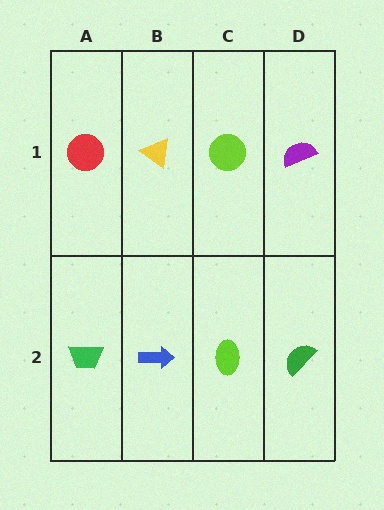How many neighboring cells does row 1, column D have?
2.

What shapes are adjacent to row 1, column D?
A green semicircle (row 2, column D), a lime circle (row 1, column C).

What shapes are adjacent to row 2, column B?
A yellow triangle (row 1, column B), a green trapezoid (row 2, column A), a lime ellipse (row 2, column C).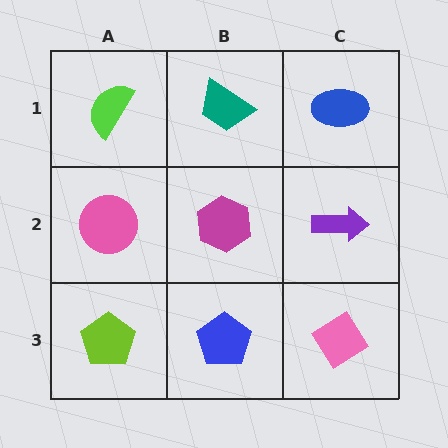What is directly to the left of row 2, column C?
A magenta hexagon.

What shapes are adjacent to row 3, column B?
A magenta hexagon (row 2, column B), a lime pentagon (row 3, column A), a pink diamond (row 3, column C).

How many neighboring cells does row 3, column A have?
2.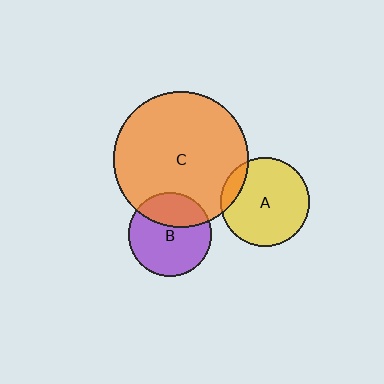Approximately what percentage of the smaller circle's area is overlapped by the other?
Approximately 10%.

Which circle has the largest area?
Circle C (orange).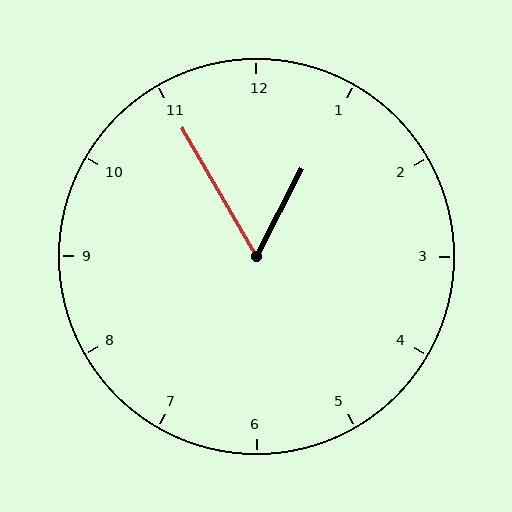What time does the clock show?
12:55.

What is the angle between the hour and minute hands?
Approximately 58 degrees.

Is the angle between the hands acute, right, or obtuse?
It is acute.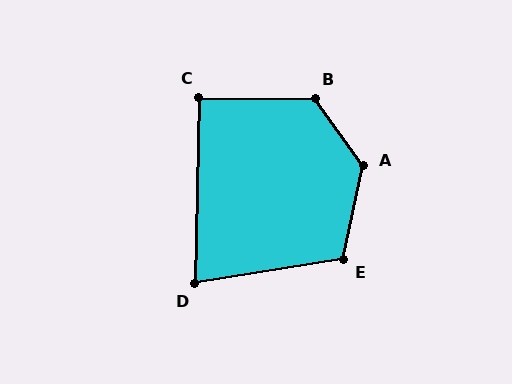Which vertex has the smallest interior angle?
D, at approximately 80 degrees.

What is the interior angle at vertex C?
Approximately 91 degrees (approximately right).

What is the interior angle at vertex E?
Approximately 111 degrees (obtuse).